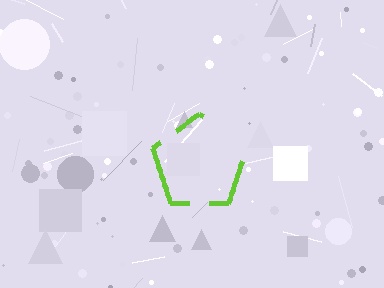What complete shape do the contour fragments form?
The contour fragments form a pentagon.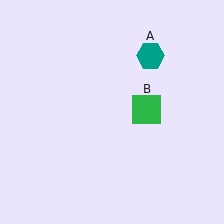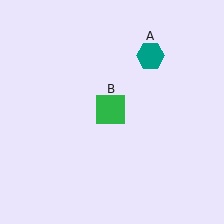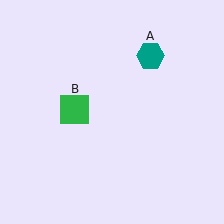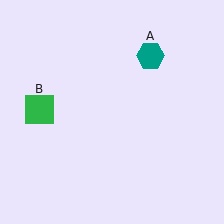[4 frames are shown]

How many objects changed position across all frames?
1 object changed position: green square (object B).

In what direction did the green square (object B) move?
The green square (object B) moved left.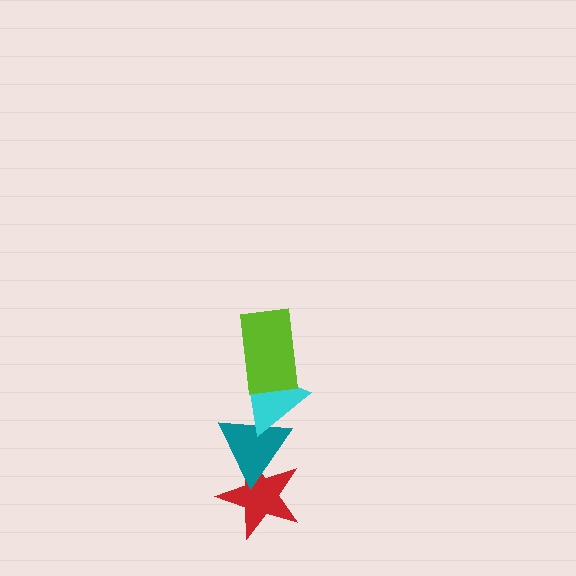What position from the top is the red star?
The red star is 4th from the top.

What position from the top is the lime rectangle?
The lime rectangle is 1st from the top.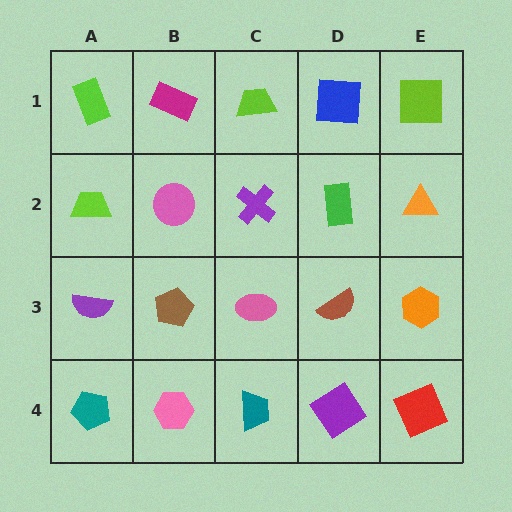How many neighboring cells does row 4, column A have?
2.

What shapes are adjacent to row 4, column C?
A pink ellipse (row 3, column C), a pink hexagon (row 4, column B), a purple diamond (row 4, column D).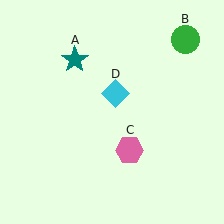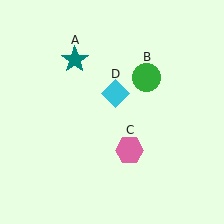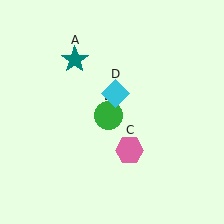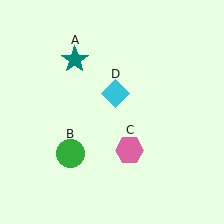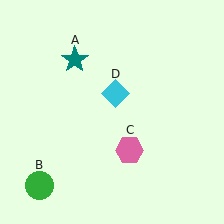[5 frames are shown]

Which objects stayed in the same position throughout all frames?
Teal star (object A) and pink hexagon (object C) and cyan diamond (object D) remained stationary.